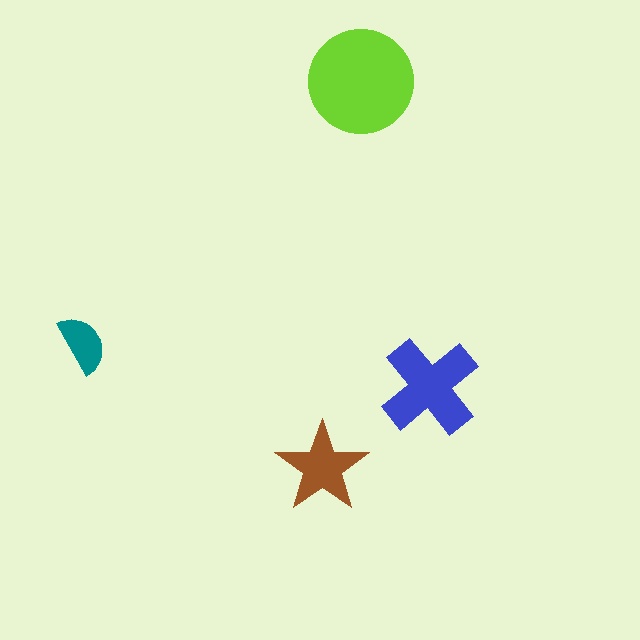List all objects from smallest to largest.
The teal semicircle, the brown star, the blue cross, the lime circle.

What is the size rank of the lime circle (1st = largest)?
1st.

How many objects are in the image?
There are 4 objects in the image.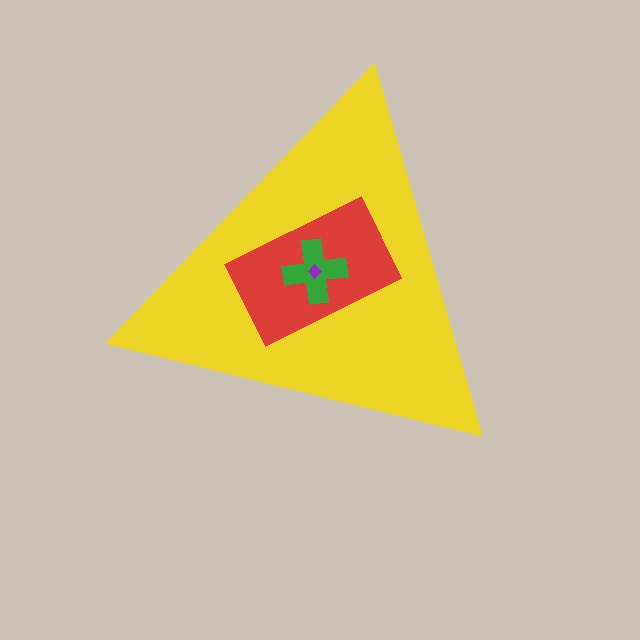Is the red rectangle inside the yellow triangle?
Yes.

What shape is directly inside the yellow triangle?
The red rectangle.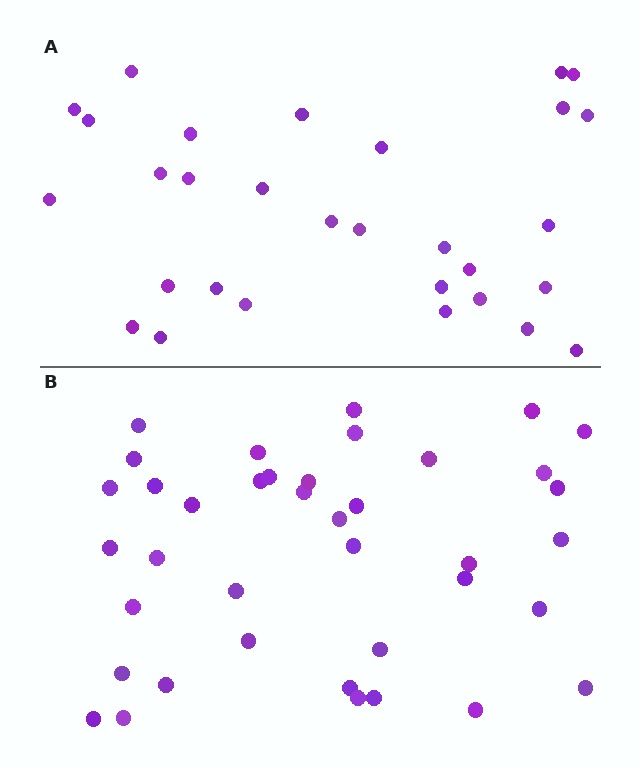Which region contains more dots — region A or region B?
Region B (the bottom region) has more dots.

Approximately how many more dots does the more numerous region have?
Region B has roughly 8 or so more dots than region A.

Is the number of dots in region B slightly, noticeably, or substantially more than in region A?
Region B has noticeably more, but not dramatically so. The ratio is roughly 1.3 to 1.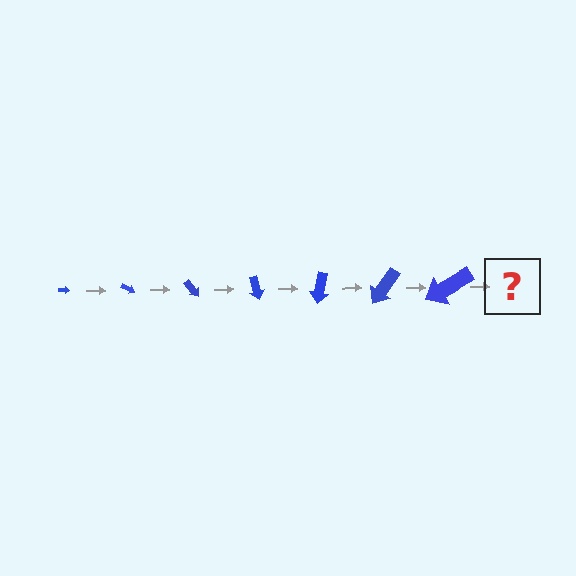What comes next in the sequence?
The next element should be an arrow, larger than the previous one and rotated 175 degrees from the start.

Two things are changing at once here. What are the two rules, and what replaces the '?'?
The two rules are that the arrow grows larger each step and it rotates 25 degrees each step. The '?' should be an arrow, larger than the previous one and rotated 175 degrees from the start.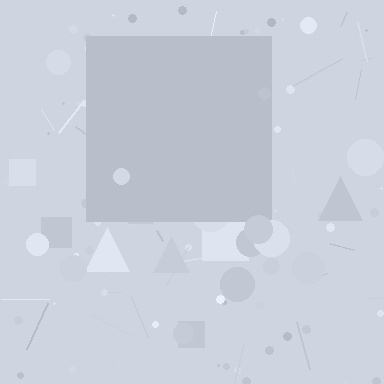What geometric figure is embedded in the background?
A square is embedded in the background.